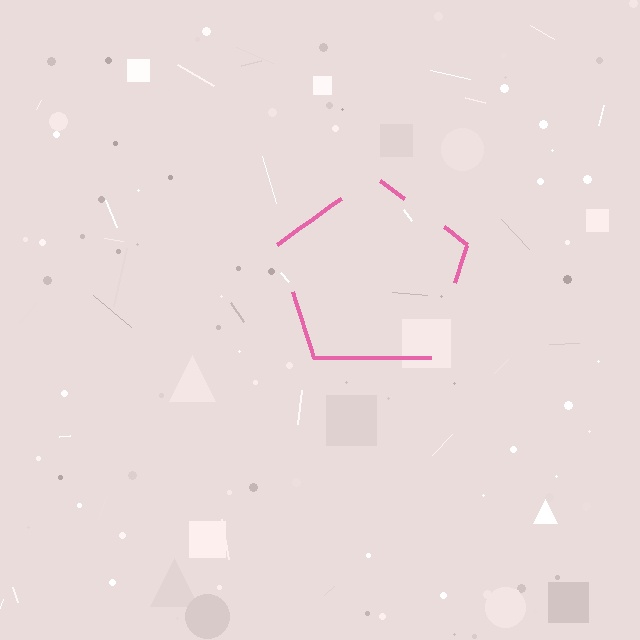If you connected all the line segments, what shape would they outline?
They would outline a pentagon.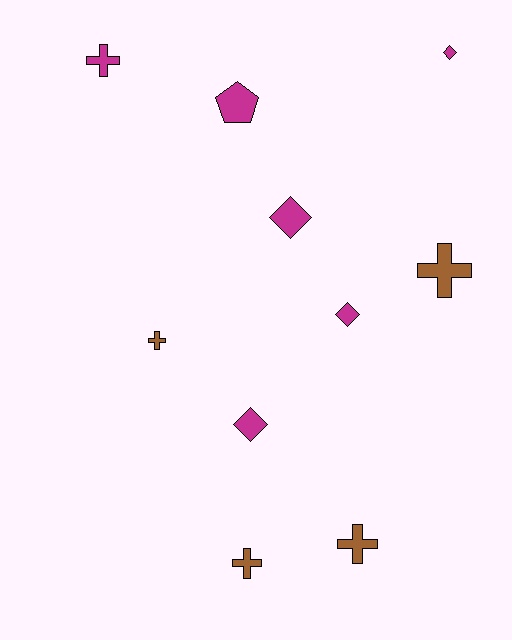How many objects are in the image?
There are 10 objects.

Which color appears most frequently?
Magenta, with 6 objects.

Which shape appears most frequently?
Cross, with 5 objects.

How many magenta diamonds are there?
There are 4 magenta diamonds.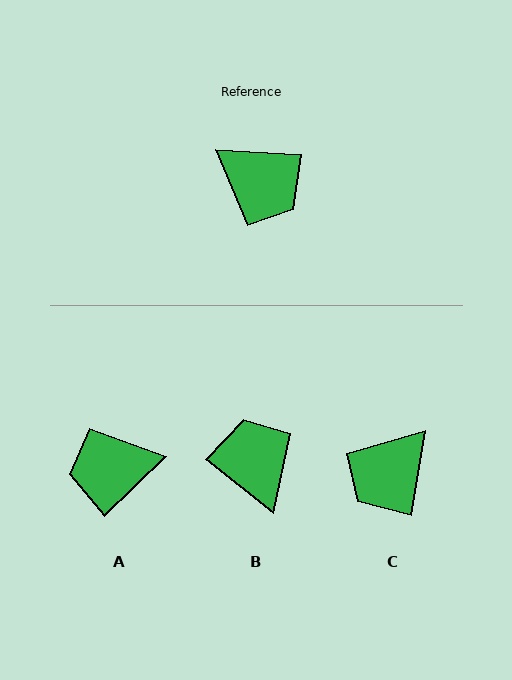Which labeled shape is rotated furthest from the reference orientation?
B, about 145 degrees away.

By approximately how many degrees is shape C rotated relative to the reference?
Approximately 96 degrees clockwise.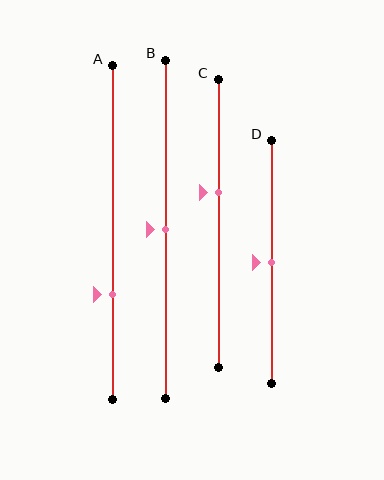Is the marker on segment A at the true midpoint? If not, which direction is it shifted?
No, the marker on segment A is shifted downward by about 19% of the segment length.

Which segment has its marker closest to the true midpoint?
Segment B has its marker closest to the true midpoint.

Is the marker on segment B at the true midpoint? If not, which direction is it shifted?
Yes, the marker on segment B is at the true midpoint.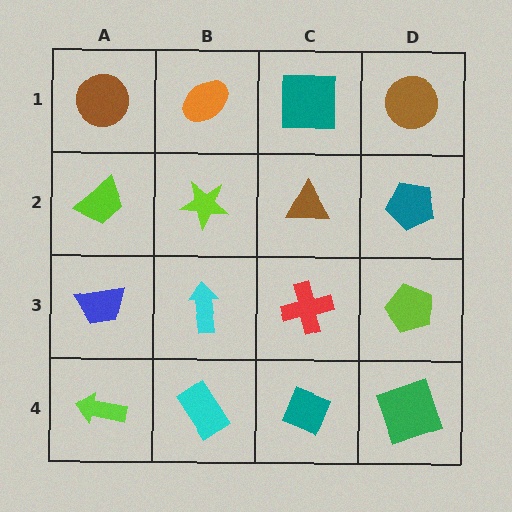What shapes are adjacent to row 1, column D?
A teal pentagon (row 2, column D), a teal square (row 1, column C).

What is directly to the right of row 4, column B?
A teal diamond.